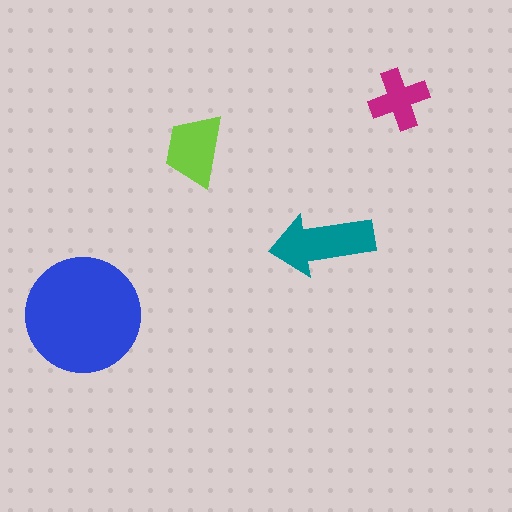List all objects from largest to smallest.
The blue circle, the teal arrow, the lime trapezoid, the magenta cross.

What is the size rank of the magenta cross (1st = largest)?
4th.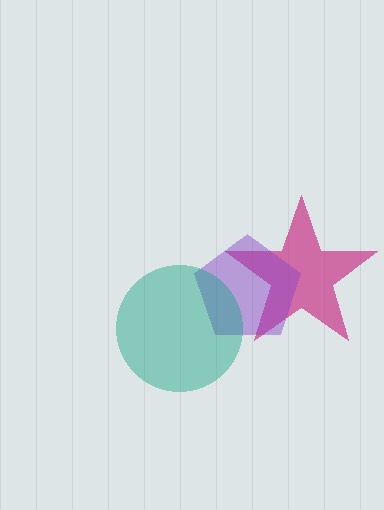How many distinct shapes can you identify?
There are 3 distinct shapes: a magenta star, a purple pentagon, a teal circle.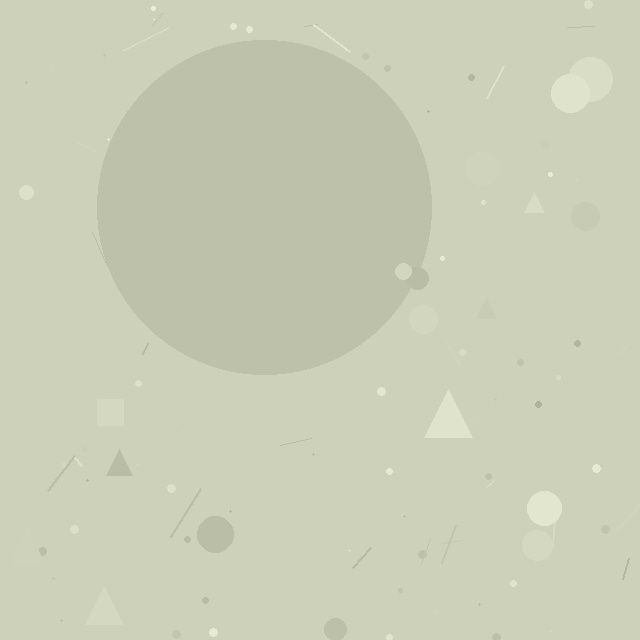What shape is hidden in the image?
A circle is hidden in the image.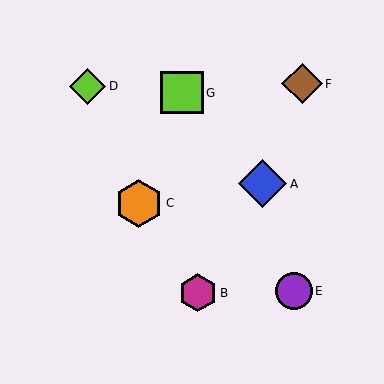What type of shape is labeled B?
Shape B is a magenta hexagon.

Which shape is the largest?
The blue diamond (labeled A) is the largest.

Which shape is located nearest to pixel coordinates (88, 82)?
The lime diamond (labeled D) at (88, 86) is nearest to that location.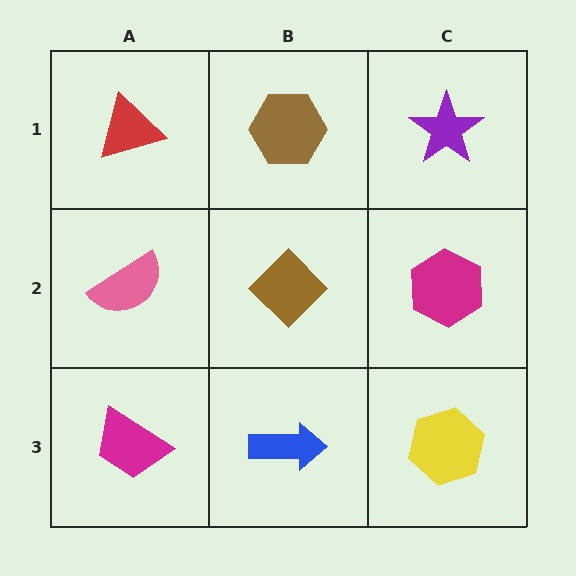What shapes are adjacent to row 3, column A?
A pink semicircle (row 2, column A), a blue arrow (row 3, column B).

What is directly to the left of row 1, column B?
A red triangle.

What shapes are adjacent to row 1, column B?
A brown diamond (row 2, column B), a red triangle (row 1, column A), a purple star (row 1, column C).